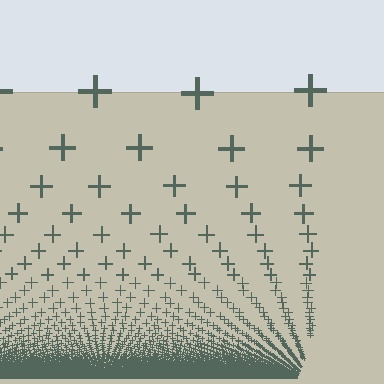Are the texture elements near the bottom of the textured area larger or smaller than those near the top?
Smaller. The gradient is inverted — elements near the bottom are smaller and denser.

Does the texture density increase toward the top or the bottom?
Density increases toward the bottom.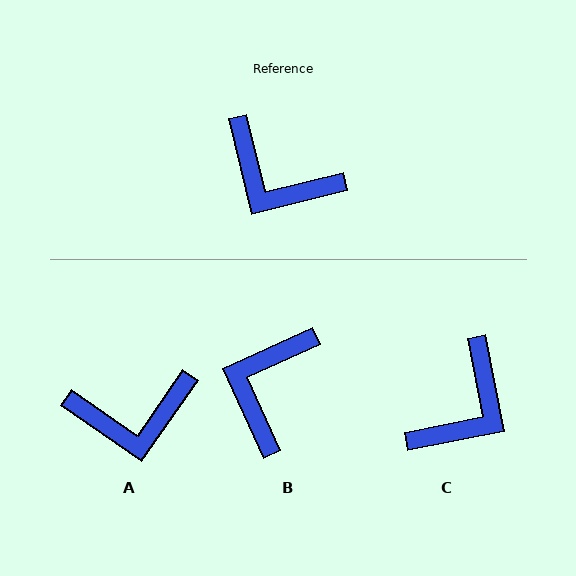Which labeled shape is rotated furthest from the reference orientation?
C, about 87 degrees away.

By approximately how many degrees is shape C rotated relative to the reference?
Approximately 87 degrees counter-clockwise.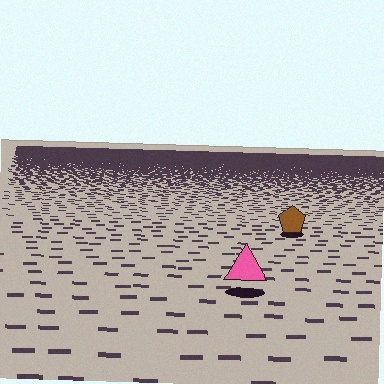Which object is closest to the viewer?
The pink triangle is closest. The texture marks near it are larger and more spread out.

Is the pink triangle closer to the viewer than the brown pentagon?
Yes. The pink triangle is closer — you can tell from the texture gradient: the ground texture is coarser near it.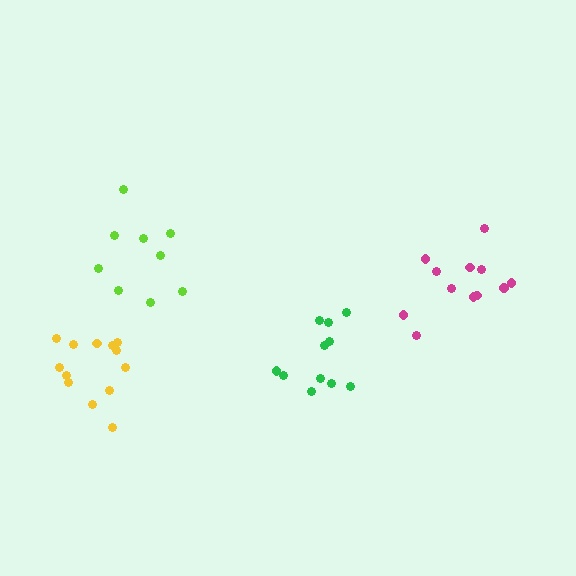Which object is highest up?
The lime cluster is topmost.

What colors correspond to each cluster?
The clusters are colored: magenta, lime, green, yellow.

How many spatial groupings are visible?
There are 4 spatial groupings.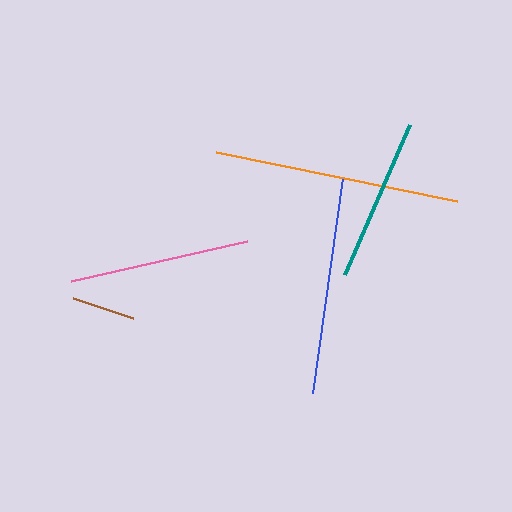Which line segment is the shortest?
The brown line is the shortest at approximately 63 pixels.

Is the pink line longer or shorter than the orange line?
The orange line is longer than the pink line.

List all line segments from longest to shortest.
From longest to shortest: orange, blue, pink, teal, brown.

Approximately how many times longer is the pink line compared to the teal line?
The pink line is approximately 1.1 times the length of the teal line.